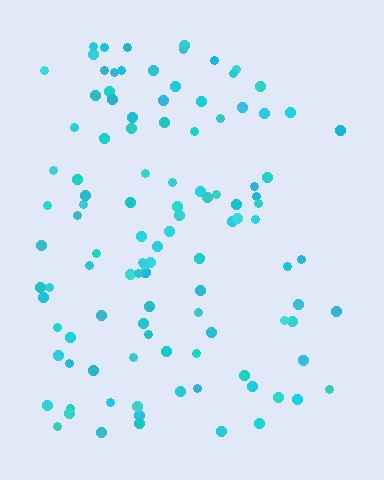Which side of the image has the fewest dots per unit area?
The right.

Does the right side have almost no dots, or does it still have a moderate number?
Still a moderate number, just noticeably fewer than the left.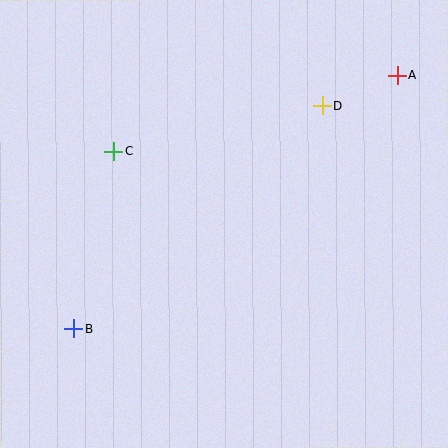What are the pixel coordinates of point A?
Point A is at (398, 75).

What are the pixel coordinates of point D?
Point D is at (323, 106).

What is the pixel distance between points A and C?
The distance between A and C is 294 pixels.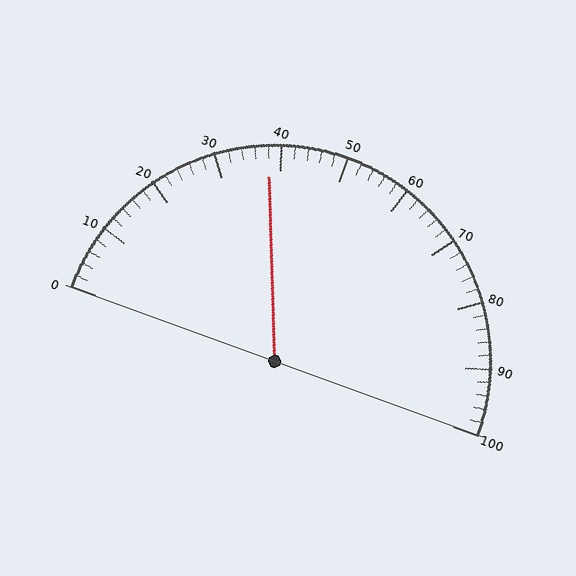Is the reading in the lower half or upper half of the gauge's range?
The reading is in the lower half of the range (0 to 100).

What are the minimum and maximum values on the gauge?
The gauge ranges from 0 to 100.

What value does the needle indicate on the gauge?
The needle indicates approximately 38.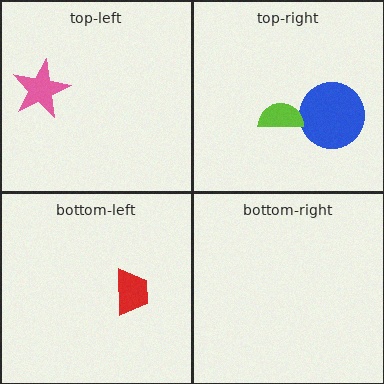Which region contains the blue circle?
The top-right region.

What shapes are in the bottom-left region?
The red trapezoid.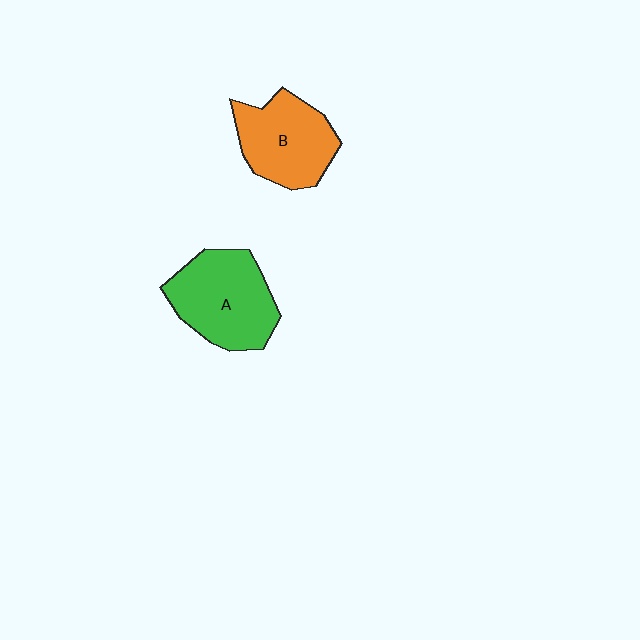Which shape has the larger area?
Shape A (green).